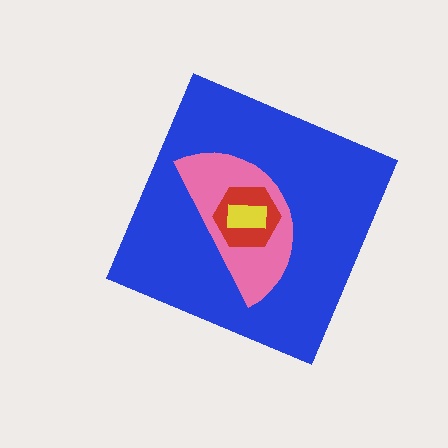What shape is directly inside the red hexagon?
The yellow rectangle.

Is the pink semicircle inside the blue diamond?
Yes.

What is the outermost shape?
The blue diamond.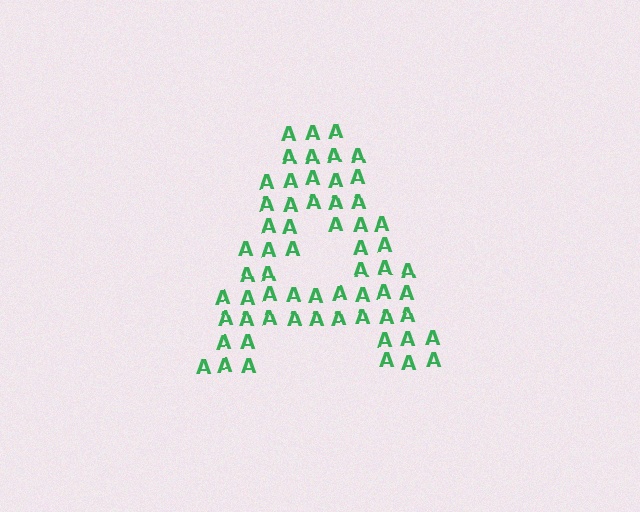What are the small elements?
The small elements are letter A's.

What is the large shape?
The large shape is the letter A.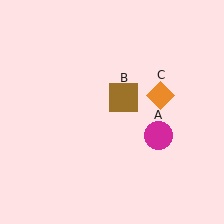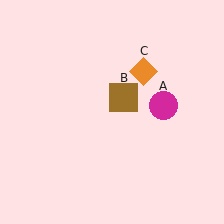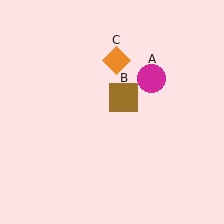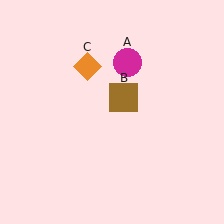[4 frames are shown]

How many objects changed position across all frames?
2 objects changed position: magenta circle (object A), orange diamond (object C).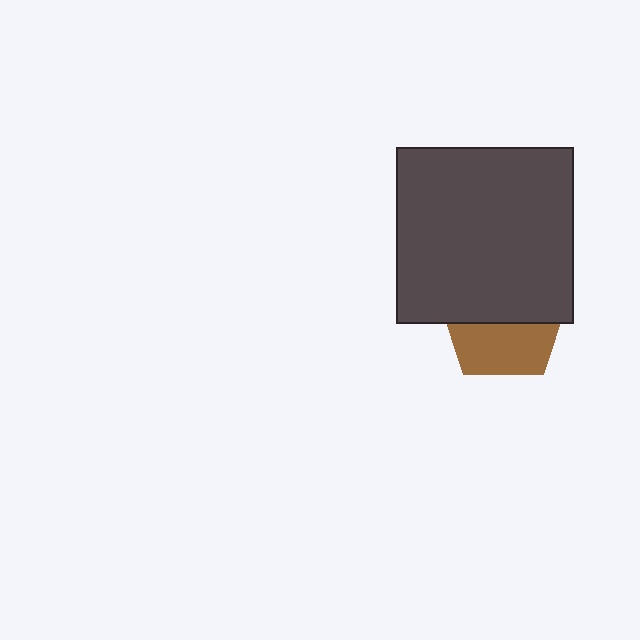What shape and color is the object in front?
The object in front is a dark gray square.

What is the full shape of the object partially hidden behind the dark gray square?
The partially hidden object is a brown pentagon.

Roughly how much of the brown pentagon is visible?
About half of it is visible (roughly 45%).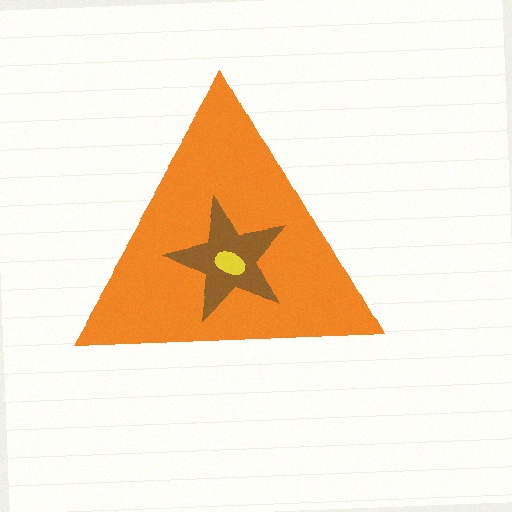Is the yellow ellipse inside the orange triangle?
Yes.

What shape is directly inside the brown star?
The yellow ellipse.